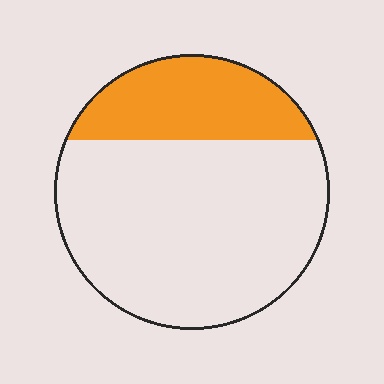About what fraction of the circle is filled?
About one quarter (1/4).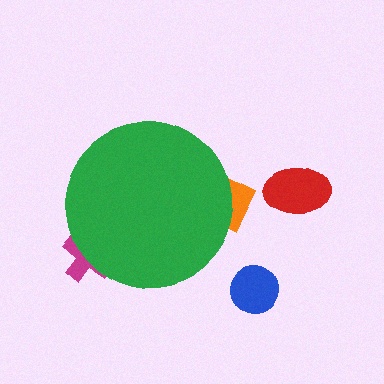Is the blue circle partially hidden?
No, the blue circle is fully visible.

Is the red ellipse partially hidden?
No, the red ellipse is fully visible.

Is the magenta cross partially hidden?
Yes, the magenta cross is partially hidden behind the green circle.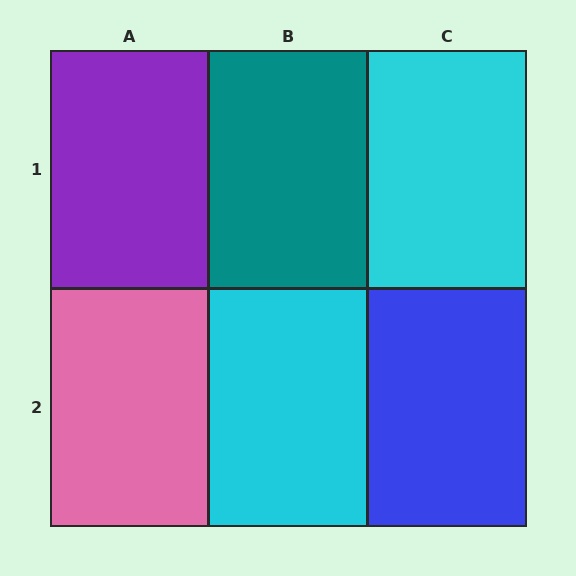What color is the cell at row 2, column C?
Blue.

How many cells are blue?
1 cell is blue.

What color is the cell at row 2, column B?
Cyan.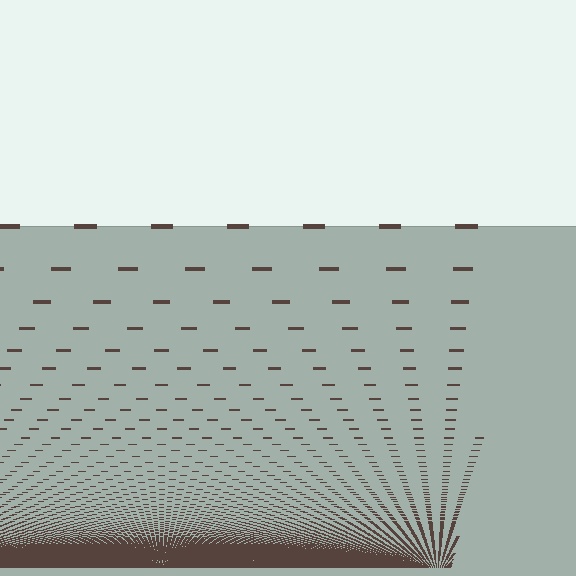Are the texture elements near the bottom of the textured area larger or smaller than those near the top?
Smaller. The gradient is inverted — elements near the bottom are smaller and denser.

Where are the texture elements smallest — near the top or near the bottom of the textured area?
Near the bottom.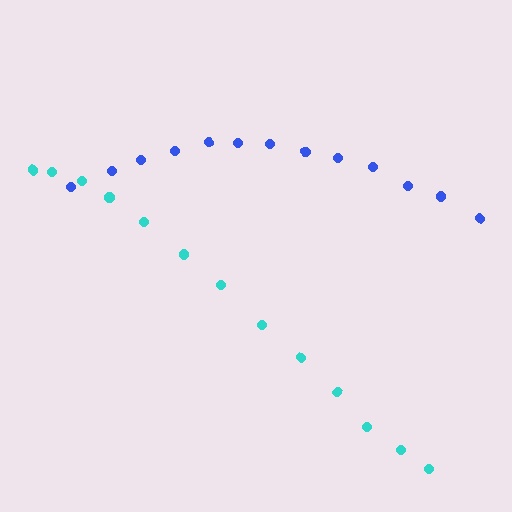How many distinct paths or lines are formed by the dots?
There are 2 distinct paths.